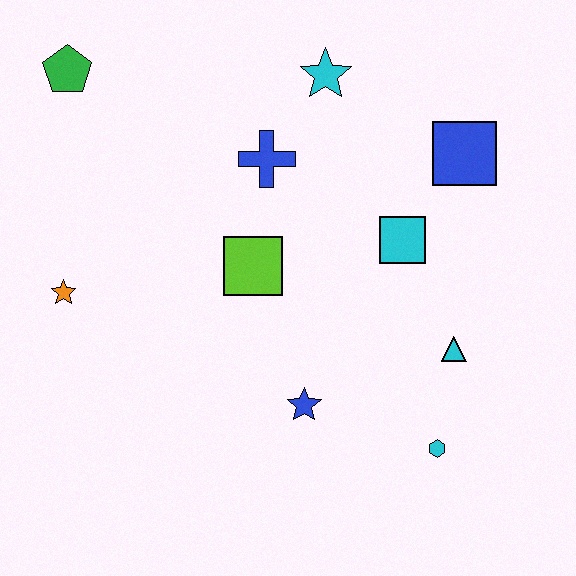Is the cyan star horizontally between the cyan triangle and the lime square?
Yes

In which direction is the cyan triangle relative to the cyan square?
The cyan triangle is below the cyan square.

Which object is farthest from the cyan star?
The cyan hexagon is farthest from the cyan star.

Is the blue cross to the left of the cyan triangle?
Yes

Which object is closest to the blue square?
The cyan square is closest to the blue square.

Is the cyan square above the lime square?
Yes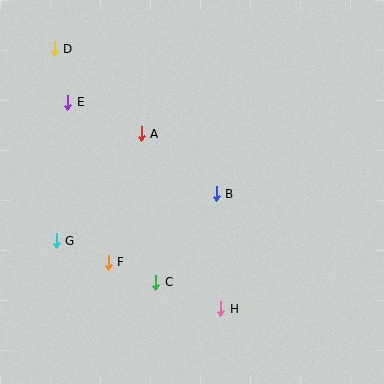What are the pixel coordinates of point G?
Point G is at (56, 241).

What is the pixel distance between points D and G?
The distance between D and G is 192 pixels.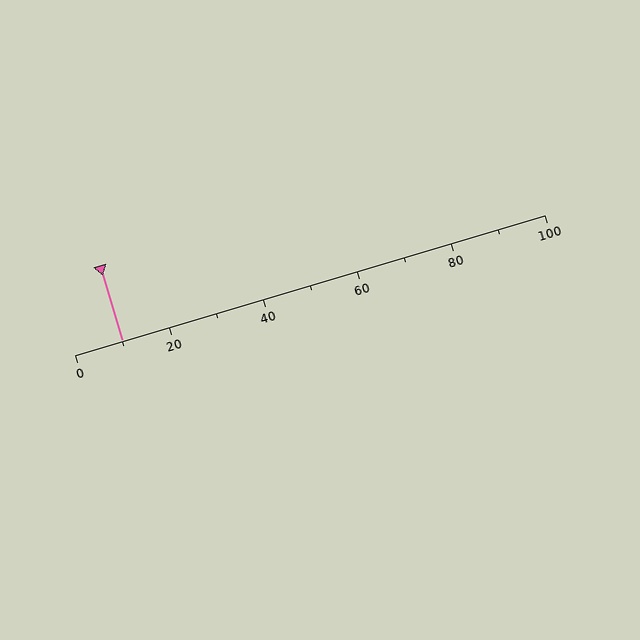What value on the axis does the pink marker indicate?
The marker indicates approximately 10.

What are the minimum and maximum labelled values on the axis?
The axis runs from 0 to 100.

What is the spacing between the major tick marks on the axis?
The major ticks are spaced 20 apart.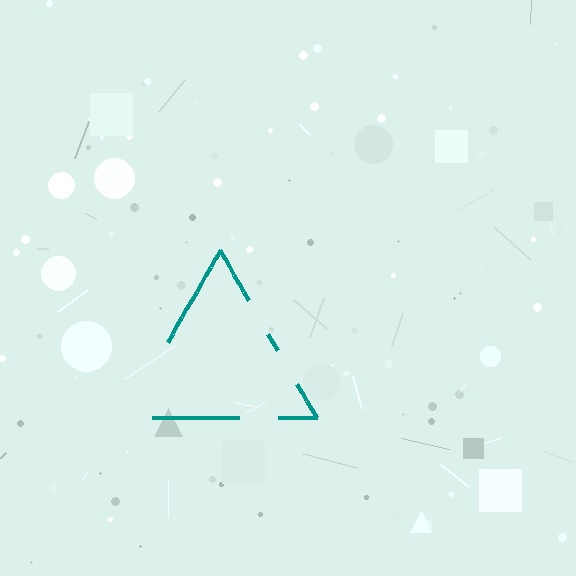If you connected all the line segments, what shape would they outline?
They would outline a triangle.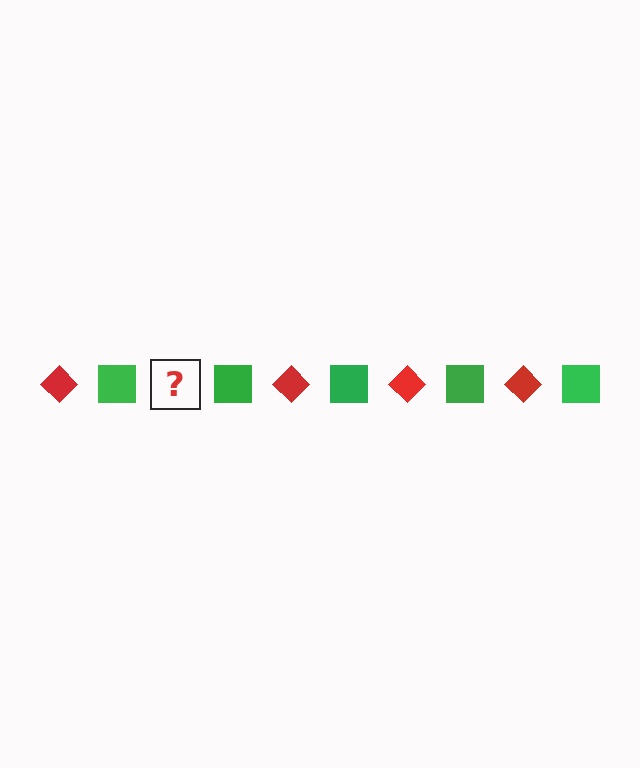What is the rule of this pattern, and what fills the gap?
The rule is that the pattern alternates between red diamond and green square. The gap should be filled with a red diamond.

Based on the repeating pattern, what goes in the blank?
The blank should be a red diamond.